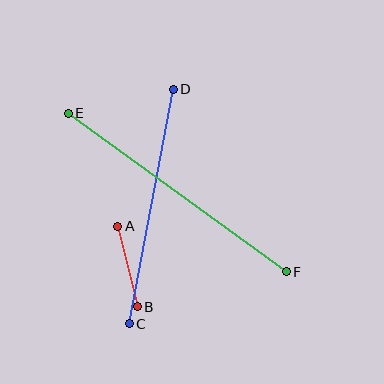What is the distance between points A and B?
The distance is approximately 83 pixels.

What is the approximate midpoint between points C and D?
The midpoint is at approximately (151, 206) pixels.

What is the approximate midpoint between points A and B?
The midpoint is at approximately (127, 266) pixels.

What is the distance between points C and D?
The distance is approximately 239 pixels.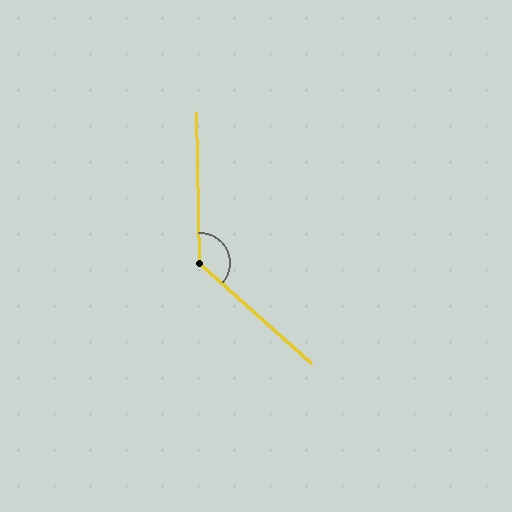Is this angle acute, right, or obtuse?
It is obtuse.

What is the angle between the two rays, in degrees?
Approximately 133 degrees.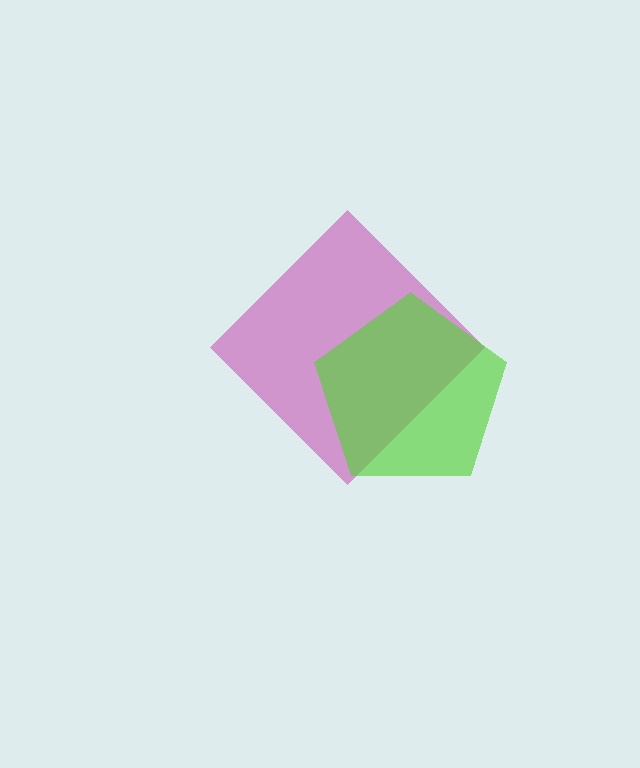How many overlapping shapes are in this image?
There are 2 overlapping shapes in the image.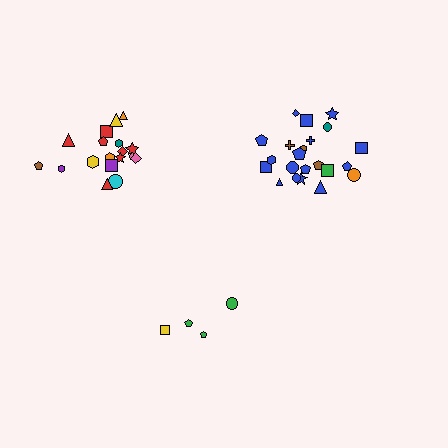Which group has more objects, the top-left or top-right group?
The top-right group.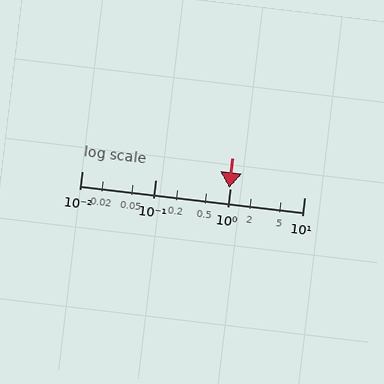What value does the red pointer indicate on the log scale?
The pointer indicates approximately 0.96.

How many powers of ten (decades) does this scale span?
The scale spans 3 decades, from 0.01 to 10.